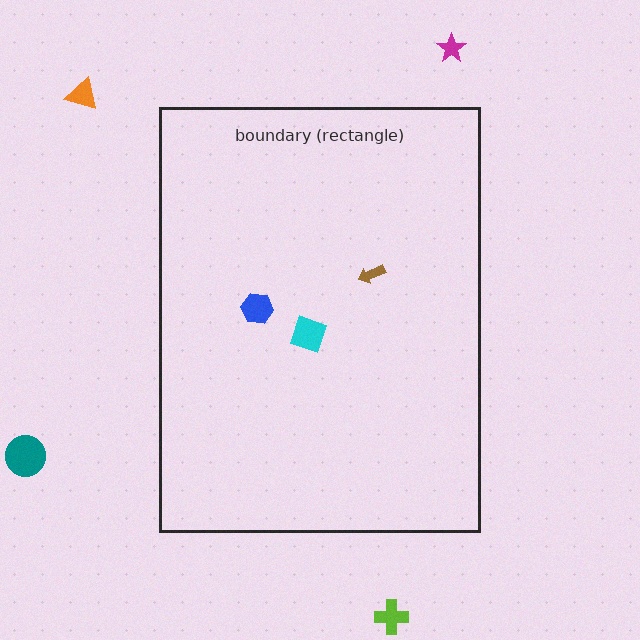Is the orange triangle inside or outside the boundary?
Outside.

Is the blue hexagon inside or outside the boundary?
Inside.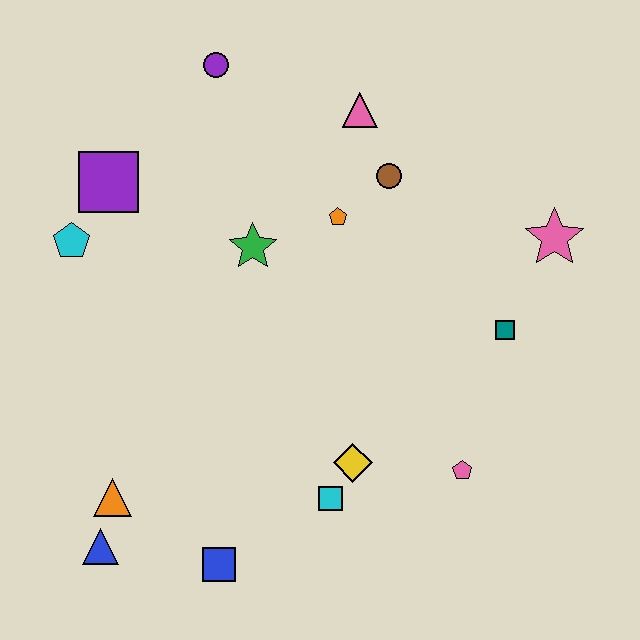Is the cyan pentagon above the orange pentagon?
No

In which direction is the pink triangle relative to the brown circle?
The pink triangle is above the brown circle.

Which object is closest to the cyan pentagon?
The purple square is closest to the cyan pentagon.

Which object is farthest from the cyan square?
The purple circle is farthest from the cyan square.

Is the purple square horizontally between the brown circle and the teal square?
No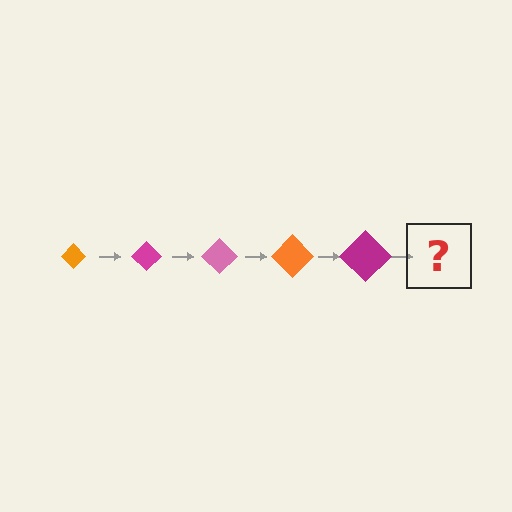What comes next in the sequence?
The next element should be a pink diamond, larger than the previous one.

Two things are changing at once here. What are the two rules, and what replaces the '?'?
The two rules are that the diamond grows larger each step and the color cycles through orange, magenta, and pink. The '?' should be a pink diamond, larger than the previous one.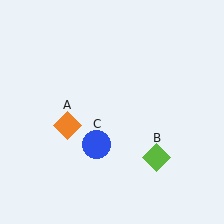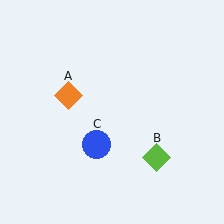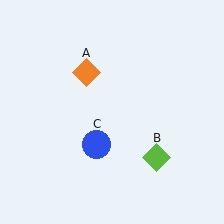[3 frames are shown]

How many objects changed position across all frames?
1 object changed position: orange diamond (object A).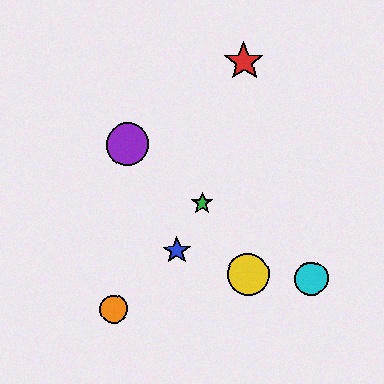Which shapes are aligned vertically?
The red star, the yellow circle are aligned vertically.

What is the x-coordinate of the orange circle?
The orange circle is at x≈114.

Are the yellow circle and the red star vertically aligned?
Yes, both are at x≈248.